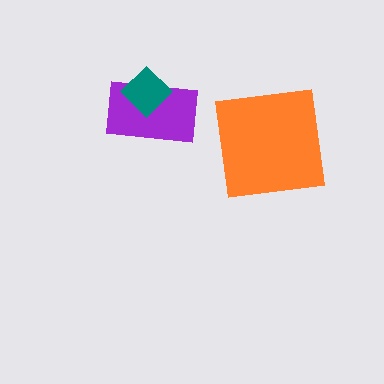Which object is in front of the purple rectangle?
The teal diamond is in front of the purple rectangle.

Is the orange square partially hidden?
No, no other shape covers it.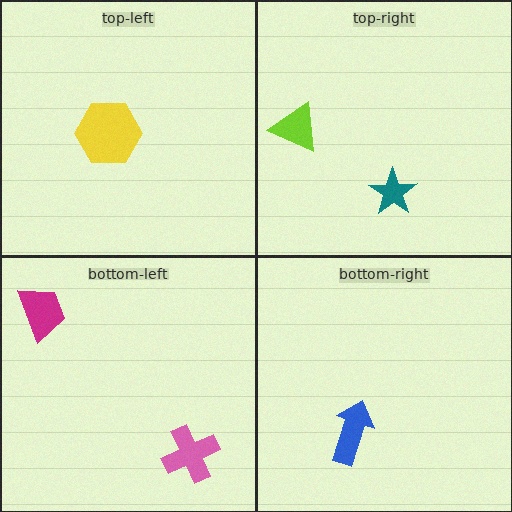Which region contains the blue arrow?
The bottom-right region.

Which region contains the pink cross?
The bottom-left region.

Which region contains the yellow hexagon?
The top-left region.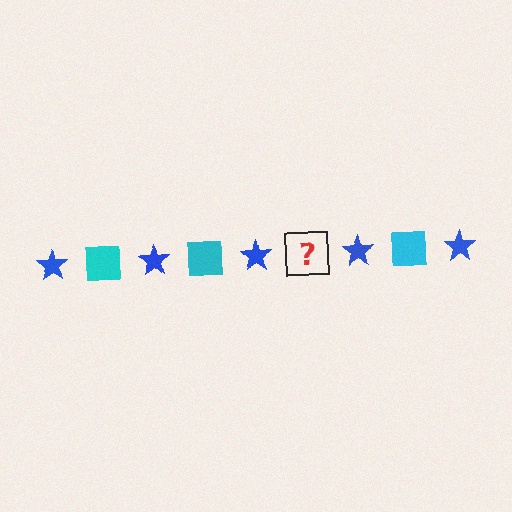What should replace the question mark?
The question mark should be replaced with a cyan square.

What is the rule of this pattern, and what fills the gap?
The rule is that the pattern alternates between blue star and cyan square. The gap should be filled with a cyan square.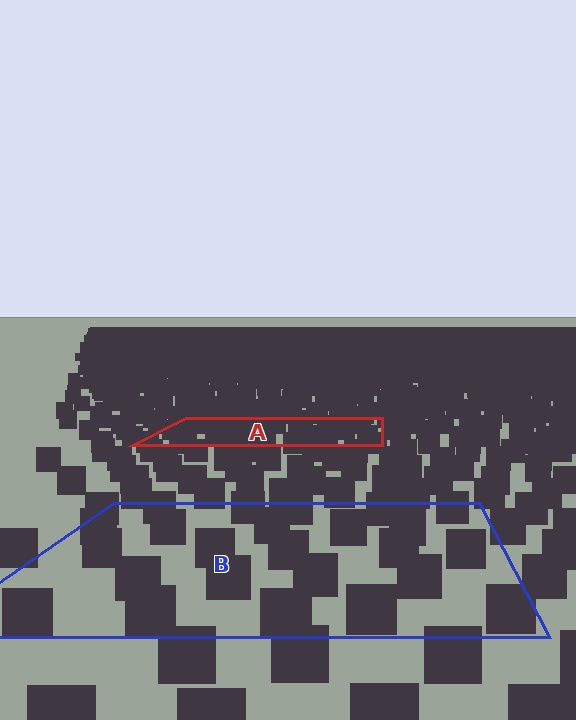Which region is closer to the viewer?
Region B is closer. The texture elements there are larger and more spread out.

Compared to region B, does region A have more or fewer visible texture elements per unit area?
Region A has more texture elements per unit area — they are packed more densely because it is farther away.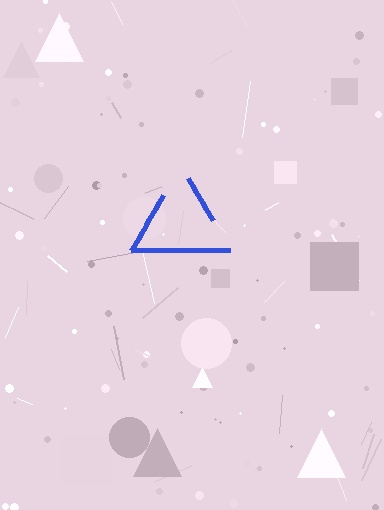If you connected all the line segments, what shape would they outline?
They would outline a triangle.